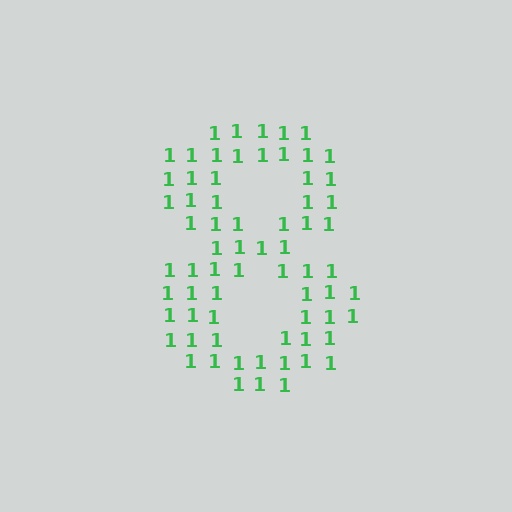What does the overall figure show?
The overall figure shows the digit 8.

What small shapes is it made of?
It is made of small digit 1's.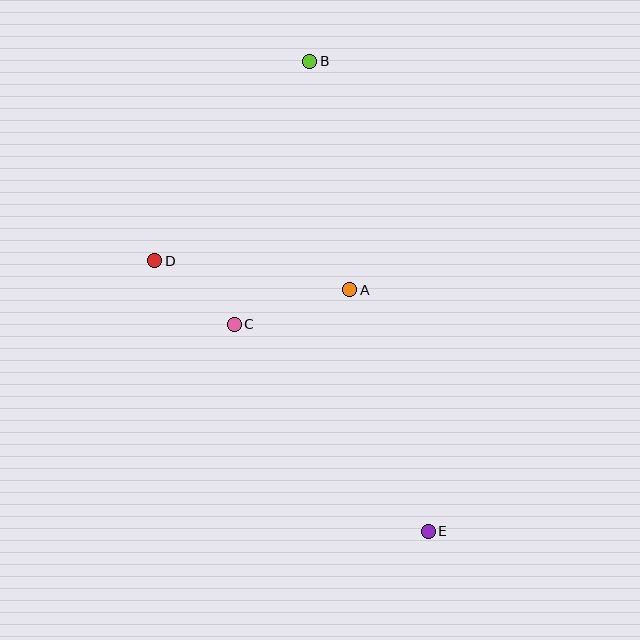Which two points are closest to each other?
Points C and D are closest to each other.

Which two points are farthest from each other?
Points B and E are farthest from each other.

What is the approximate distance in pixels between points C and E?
The distance between C and E is approximately 284 pixels.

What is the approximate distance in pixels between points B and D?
The distance between B and D is approximately 253 pixels.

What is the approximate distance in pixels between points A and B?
The distance between A and B is approximately 232 pixels.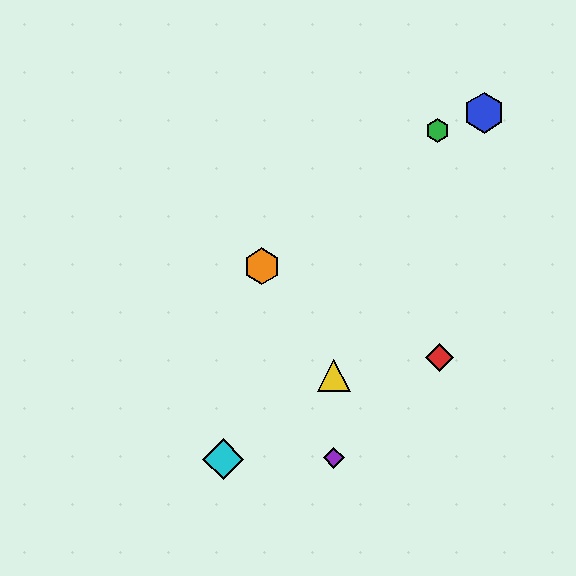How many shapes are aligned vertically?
2 shapes (the yellow triangle, the purple diamond) are aligned vertically.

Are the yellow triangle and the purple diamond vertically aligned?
Yes, both are at x≈334.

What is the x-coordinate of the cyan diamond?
The cyan diamond is at x≈223.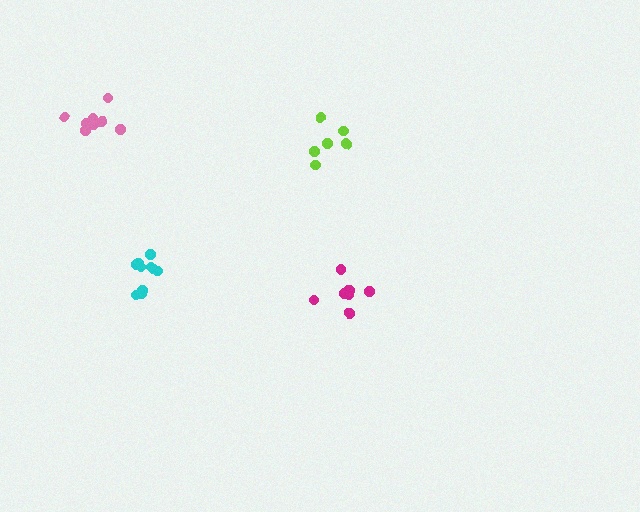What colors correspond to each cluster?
The clusters are colored: cyan, lime, magenta, pink.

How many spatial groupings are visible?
There are 4 spatial groupings.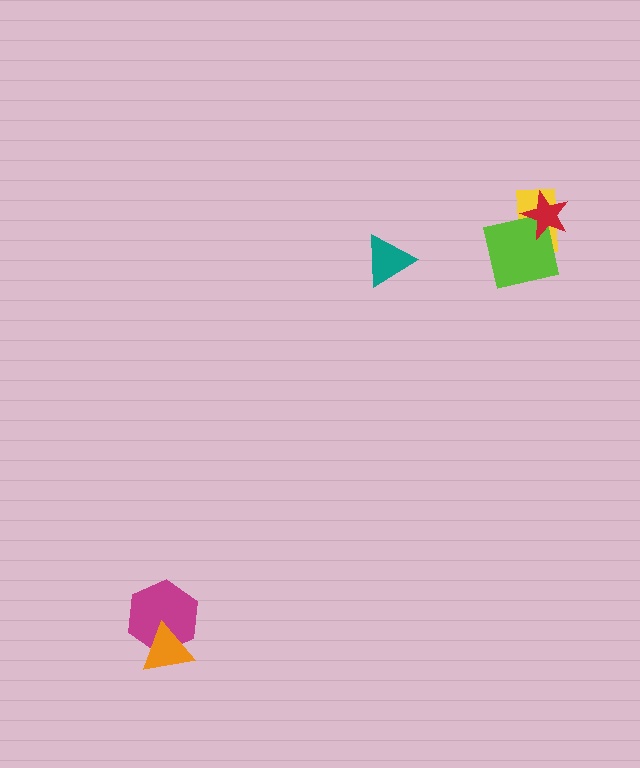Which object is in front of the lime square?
The red star is in front of the lime square.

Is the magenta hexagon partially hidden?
Yes, it is partially covered by another shape.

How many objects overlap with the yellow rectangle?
2 objects overlap with the yellow rectangle.